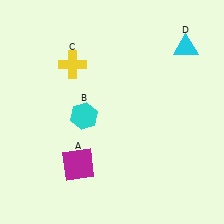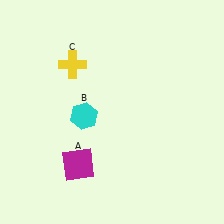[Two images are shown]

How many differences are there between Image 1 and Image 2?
There is 1 difference between the two images.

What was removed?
The cyan triangle (D) was removed in Image 2.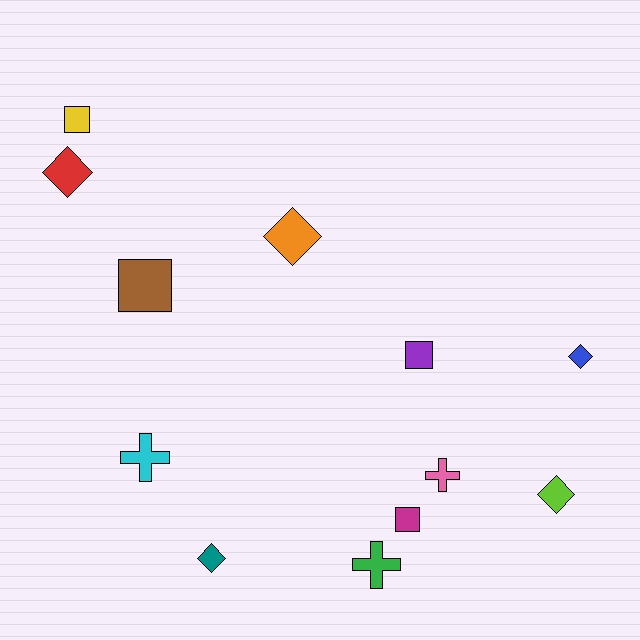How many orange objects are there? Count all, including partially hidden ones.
There is 1 orange object.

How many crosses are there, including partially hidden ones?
There are 3 crosses.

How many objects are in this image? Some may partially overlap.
There are 12 objects.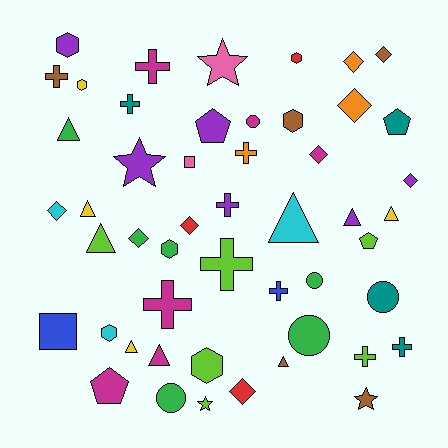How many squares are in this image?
There are 2 squares.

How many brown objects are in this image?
There are 5 brown objects.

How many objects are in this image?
There are 50 objects.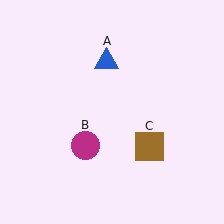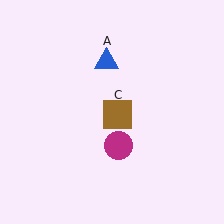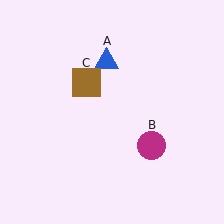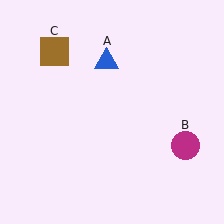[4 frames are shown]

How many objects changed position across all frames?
2 objects changed position: magenta circle (object B), brown square (object C).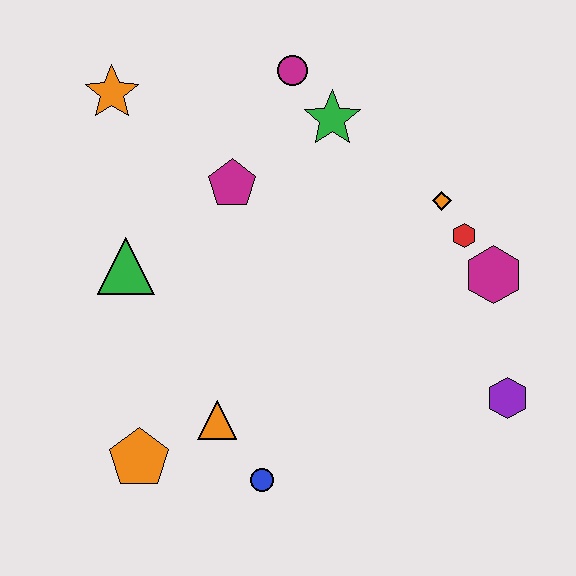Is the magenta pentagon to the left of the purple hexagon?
Yes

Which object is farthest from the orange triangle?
The magenta circle is farthest from the orange triangle.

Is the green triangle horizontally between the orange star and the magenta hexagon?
Yes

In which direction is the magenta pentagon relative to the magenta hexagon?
The magenta pentagon is to the left of the magenta hexagon.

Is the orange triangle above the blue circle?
Yes